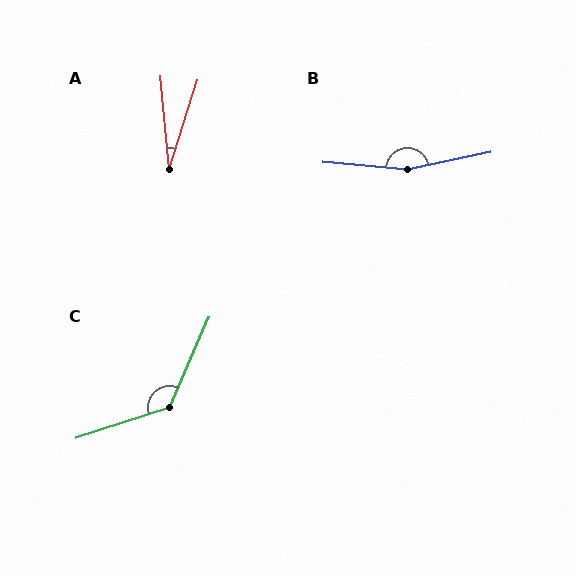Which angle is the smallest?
A, at approximately 23 degrees.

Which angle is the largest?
B, at approximately 163 degrees.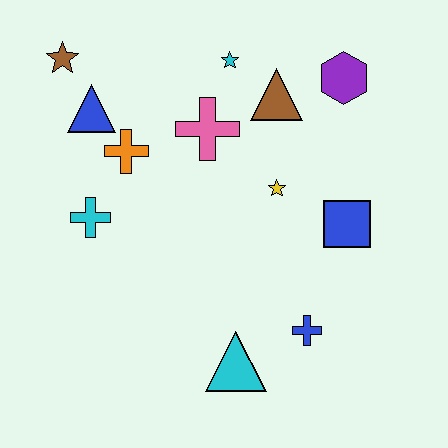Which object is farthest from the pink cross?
The cyan triangle is farthest from the pink cross.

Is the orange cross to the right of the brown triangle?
No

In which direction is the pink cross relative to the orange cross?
The pink cross is to the right of the orange cross.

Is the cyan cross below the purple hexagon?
Yes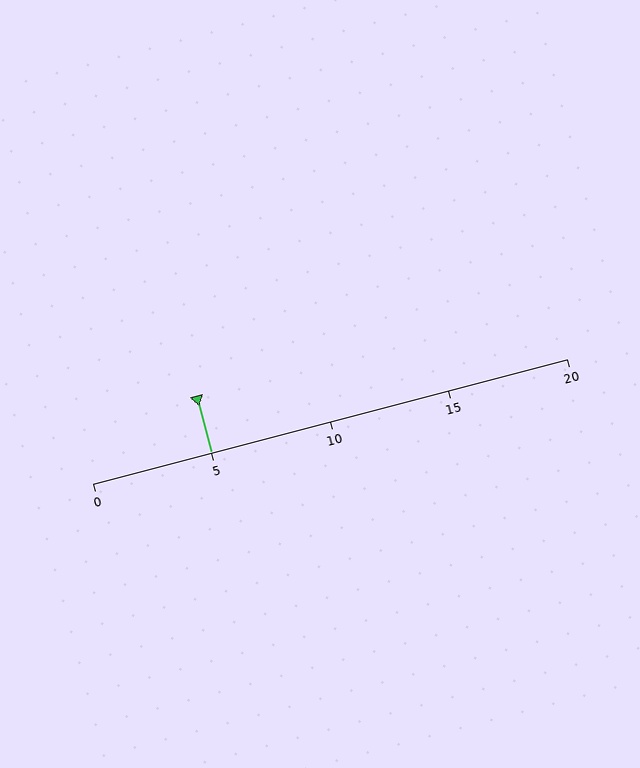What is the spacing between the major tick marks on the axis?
The major ticks are spaced 5 apart.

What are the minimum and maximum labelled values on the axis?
The axis runs from 0 to 20.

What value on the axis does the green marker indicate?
The marker indicates approximately 5.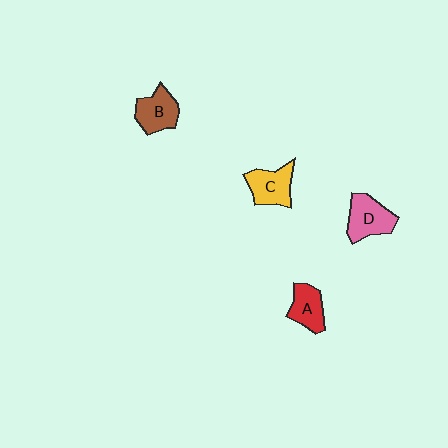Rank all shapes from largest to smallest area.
From largest to smallest: D (pink), C (yellow), B (brown), A (red).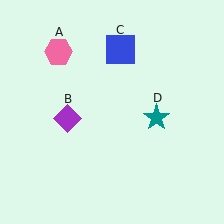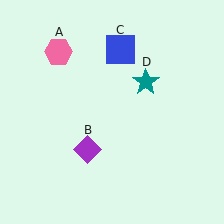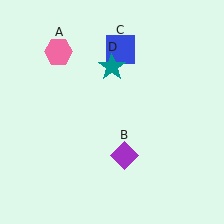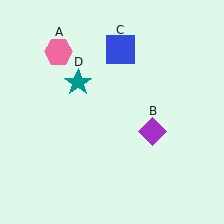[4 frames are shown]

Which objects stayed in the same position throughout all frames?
Pink hexagon (object A) and blue square (object C) remained stationary.